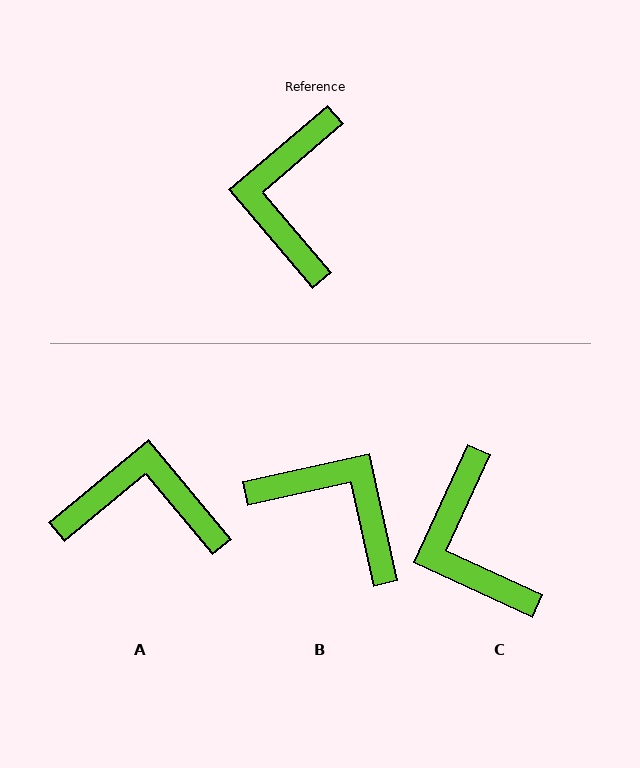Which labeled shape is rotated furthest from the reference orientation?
B, about 118 degrees away.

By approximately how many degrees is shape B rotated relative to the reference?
Approximately 118 degrees clockwise.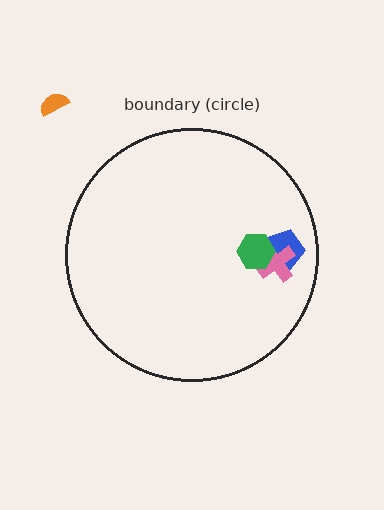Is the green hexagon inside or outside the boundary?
Inside.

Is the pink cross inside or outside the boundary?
Inside.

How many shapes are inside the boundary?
3 inside, 1 outside.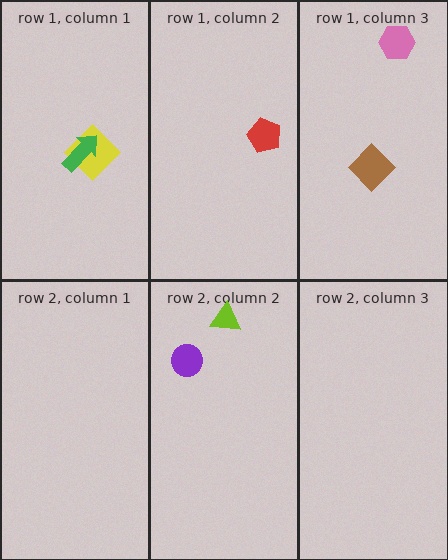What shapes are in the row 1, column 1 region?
The yellow diamond, the green arrow.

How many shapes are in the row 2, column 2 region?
2.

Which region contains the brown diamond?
The row 1, column 3 region.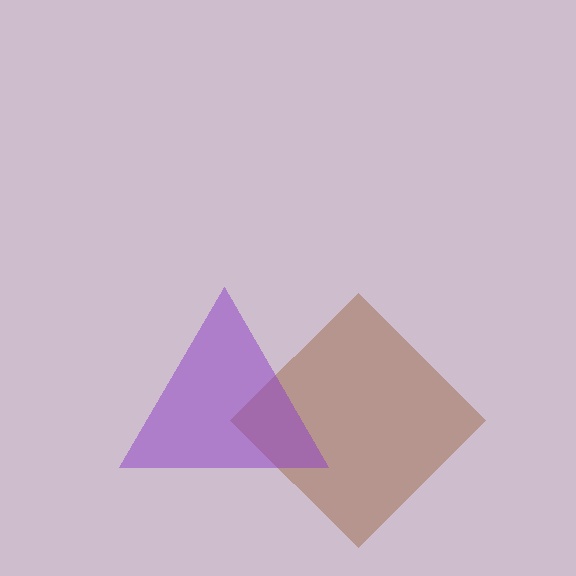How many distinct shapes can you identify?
There are 2 distinct shapes: a brown diamond, a purple triangle.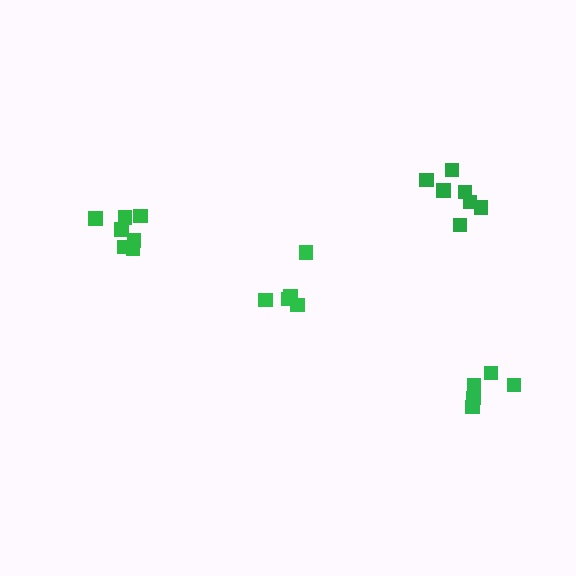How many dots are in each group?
Group 1: 7 dots, Group 2: 5 dots, Group 3: 8 dots, Group 4: 5 dots (25 total).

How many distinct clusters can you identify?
There are 4 distinct clusters.